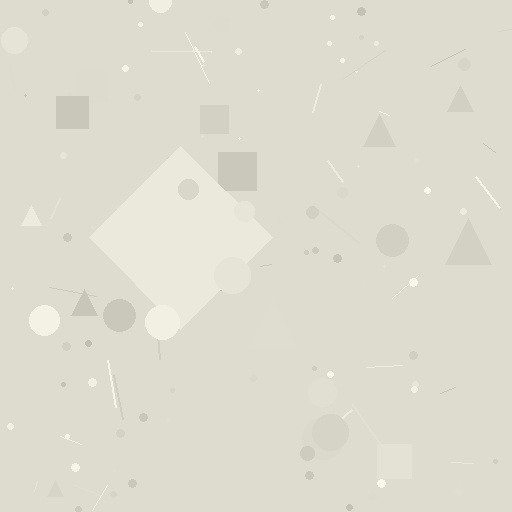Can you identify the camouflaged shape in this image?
The camouflaged shape is a diamond.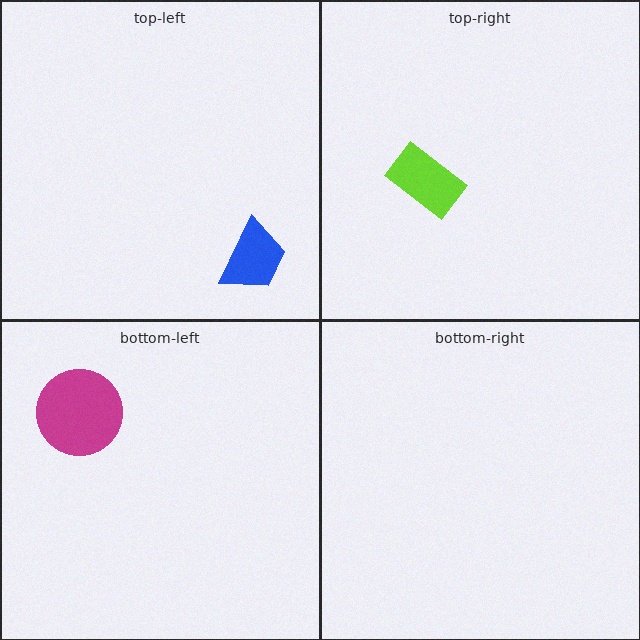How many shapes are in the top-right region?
1.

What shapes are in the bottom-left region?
The magenta circle.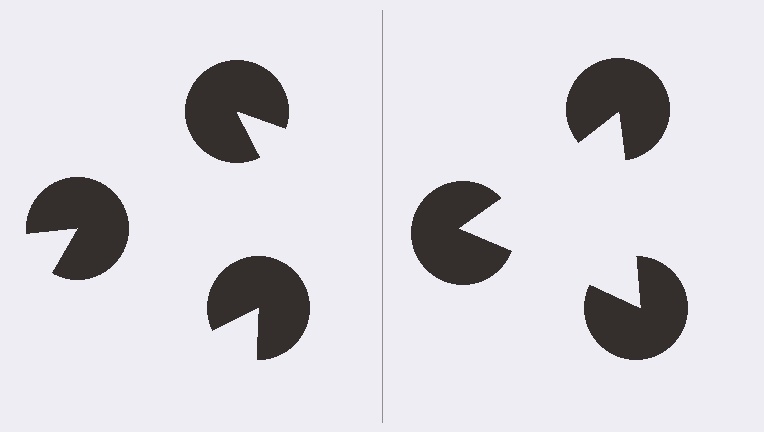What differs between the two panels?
The pac-man discs are positioned identically on both sides; only the wedge orientations differ. On the right they align to a triangle; on the left they are misaligned.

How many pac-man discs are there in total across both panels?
6 — 3 on each side.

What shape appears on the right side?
An illusory triangle.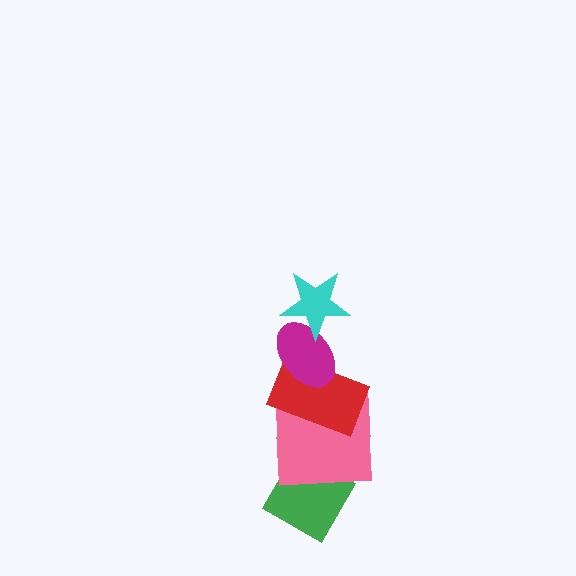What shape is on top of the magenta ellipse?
The cyan star is on top of the magenta ellipse.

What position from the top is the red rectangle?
The red rectangle is 3rd from the top.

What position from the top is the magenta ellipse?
The magenta ellipse is 2nd from the top.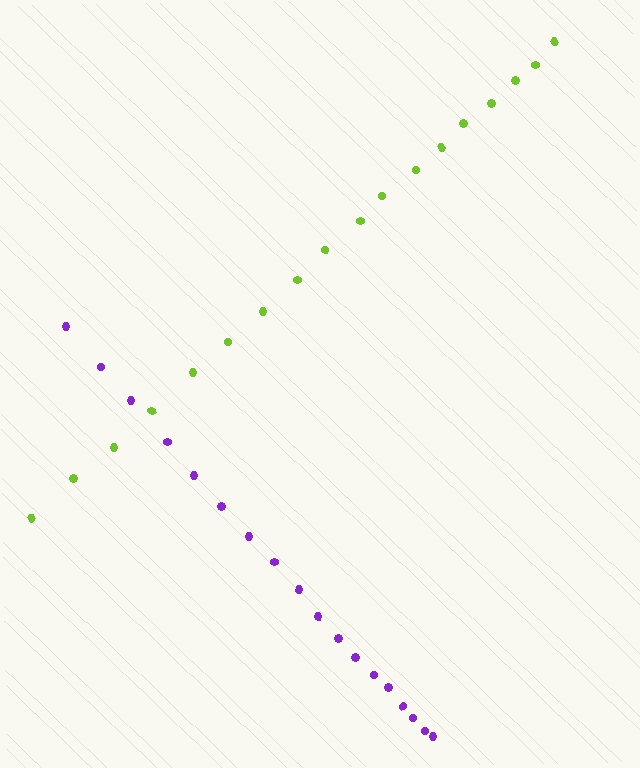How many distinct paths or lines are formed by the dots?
There are 2 distinct paths.